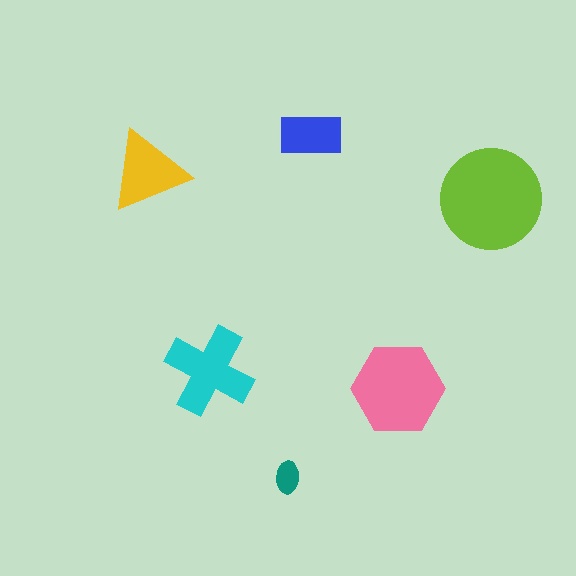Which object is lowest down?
The teal ellipse is bottommost.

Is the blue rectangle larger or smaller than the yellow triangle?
Smaller.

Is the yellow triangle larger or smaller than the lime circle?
Smaller.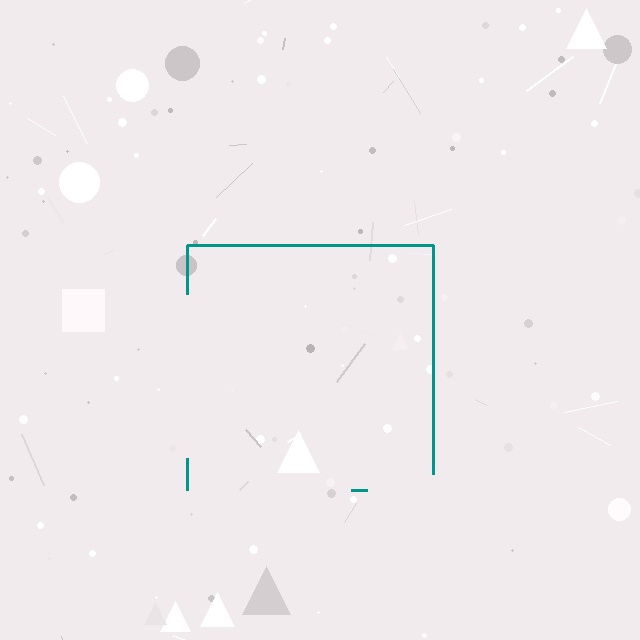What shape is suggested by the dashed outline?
The dashed outline suggests a square.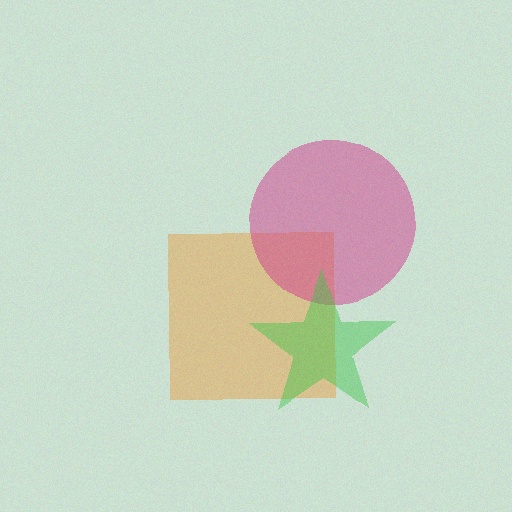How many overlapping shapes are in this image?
There are 3 overlapping shapes in the image.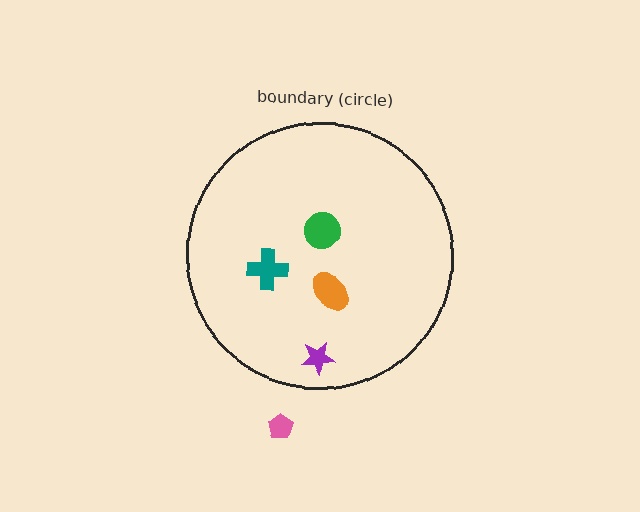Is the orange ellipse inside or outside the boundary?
Inside.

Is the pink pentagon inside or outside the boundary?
Outside.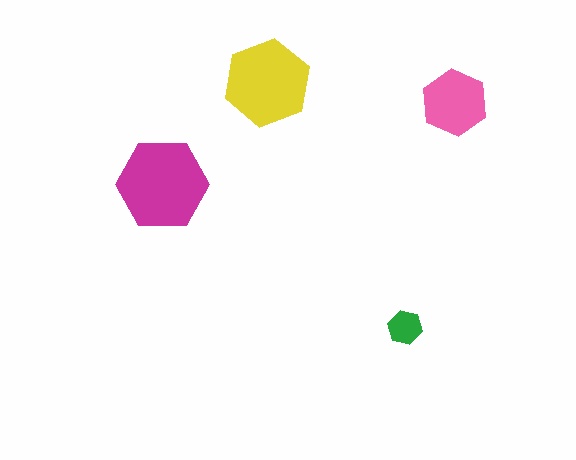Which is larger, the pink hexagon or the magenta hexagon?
The magenta one.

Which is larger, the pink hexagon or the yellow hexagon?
The yellow one.